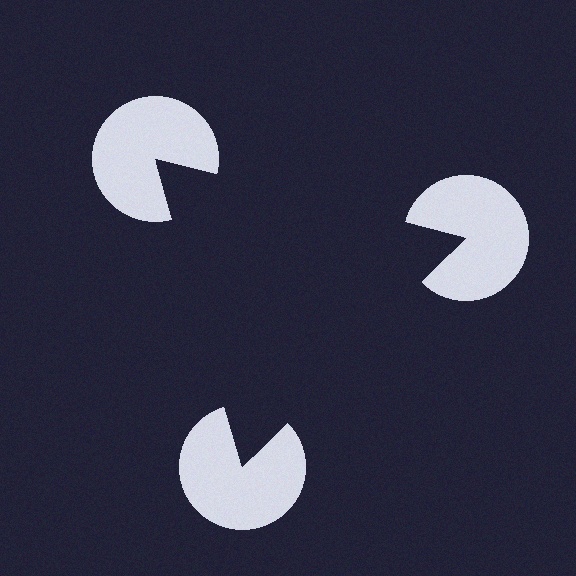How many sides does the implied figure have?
3 sides.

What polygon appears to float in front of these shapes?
An illusory triangle — its edges are inferred from the aligned wedge cuts in the pac-man discs, not physically drawn.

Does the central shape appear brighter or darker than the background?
It typically appears slightly darker than the background, even though no actual brightness change is drawn.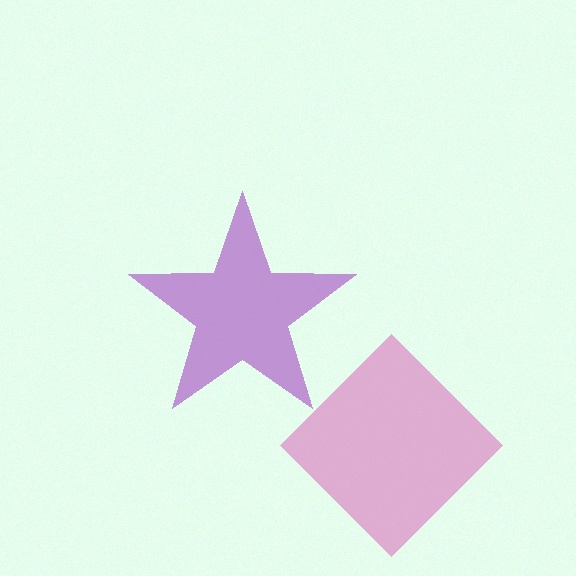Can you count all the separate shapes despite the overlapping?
Yes, there are 2 separate shapes.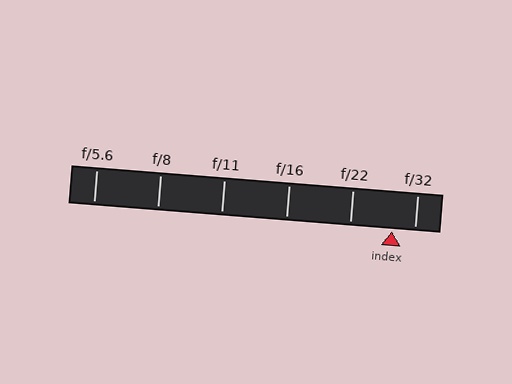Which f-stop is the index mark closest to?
The index mark is closest to f/32.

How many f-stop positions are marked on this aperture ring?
There are 6 f-stop positions marked.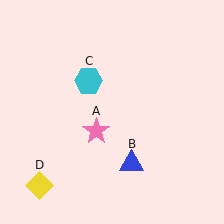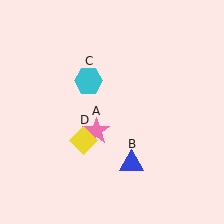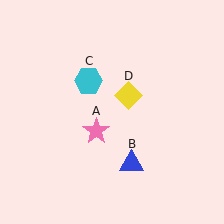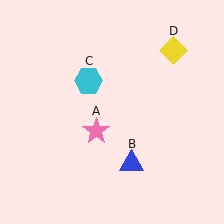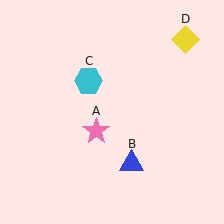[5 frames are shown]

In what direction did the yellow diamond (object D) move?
The yellow diamond (object D) moved up and to the right.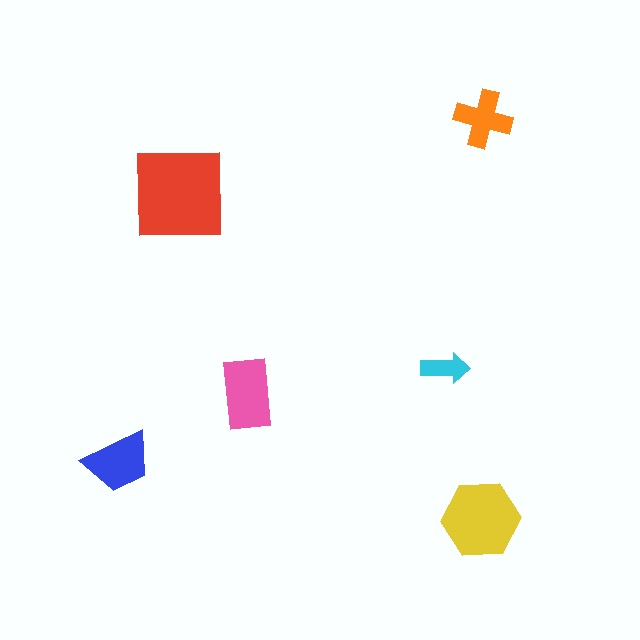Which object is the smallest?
The cyan arrow.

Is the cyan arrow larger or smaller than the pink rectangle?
Smaller.